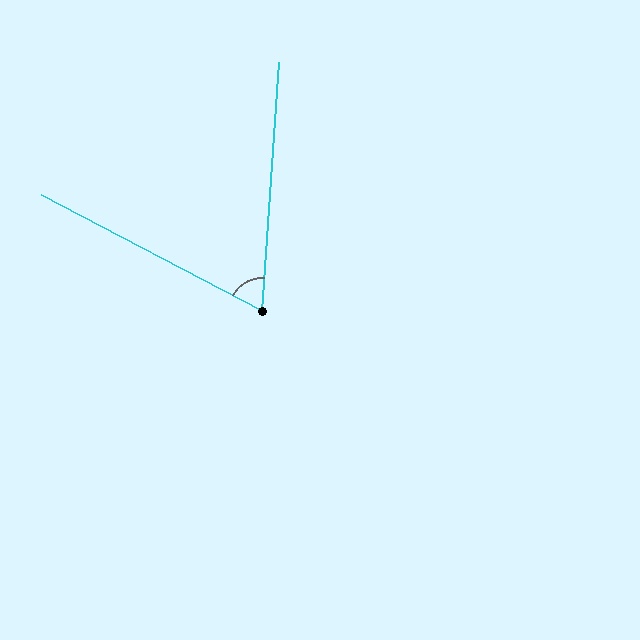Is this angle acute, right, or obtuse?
It is acute.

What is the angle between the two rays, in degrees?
Approximately 66 degrees.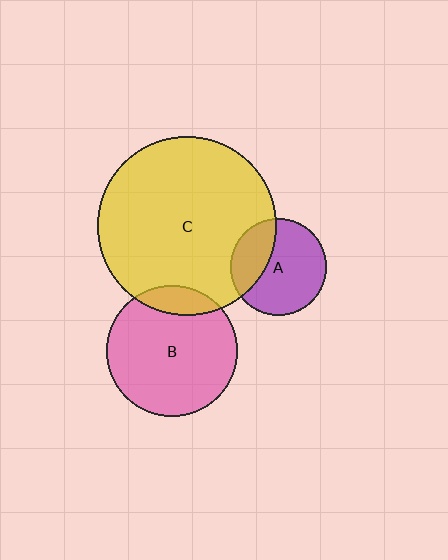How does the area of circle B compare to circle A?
Approximately 1.8 times.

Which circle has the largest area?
Circle C (yellow).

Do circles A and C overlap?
Yes.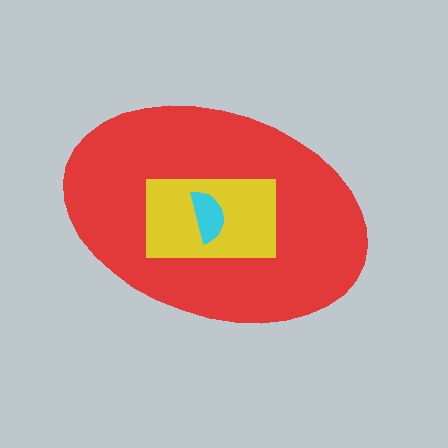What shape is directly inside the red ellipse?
The yellow rectangle.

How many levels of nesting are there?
3.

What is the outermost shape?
The red ellipse.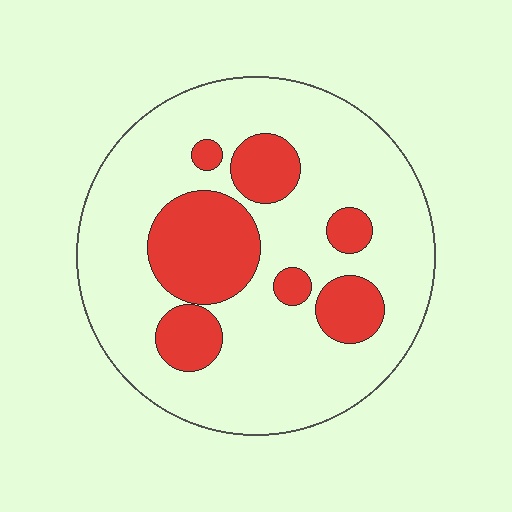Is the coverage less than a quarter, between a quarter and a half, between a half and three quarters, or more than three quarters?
Less than a quarter.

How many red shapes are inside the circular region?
7.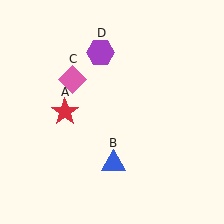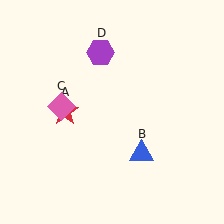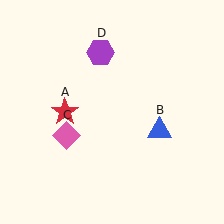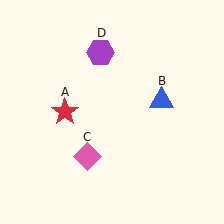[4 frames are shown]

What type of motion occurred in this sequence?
The blue triangle (object B), pink diamond (object C) rotated counterclockwise around the center of the scene.